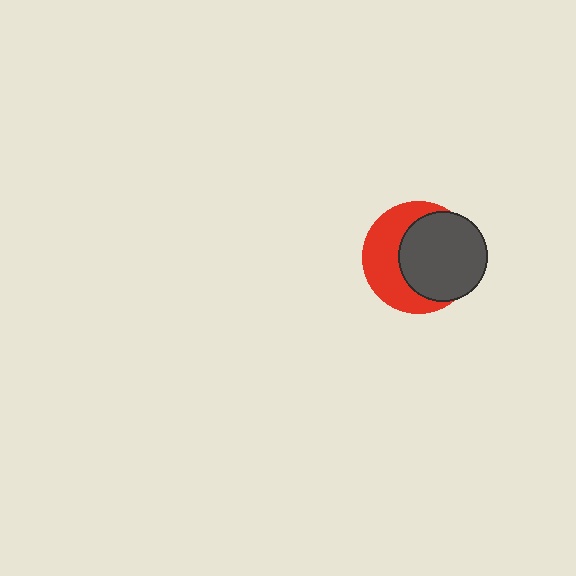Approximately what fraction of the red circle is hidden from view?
Roughly 55% of the red circle is hidden behind the dark gray circle.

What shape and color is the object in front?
The object in front is a dark gray circle.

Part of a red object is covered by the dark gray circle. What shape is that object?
It is a circle.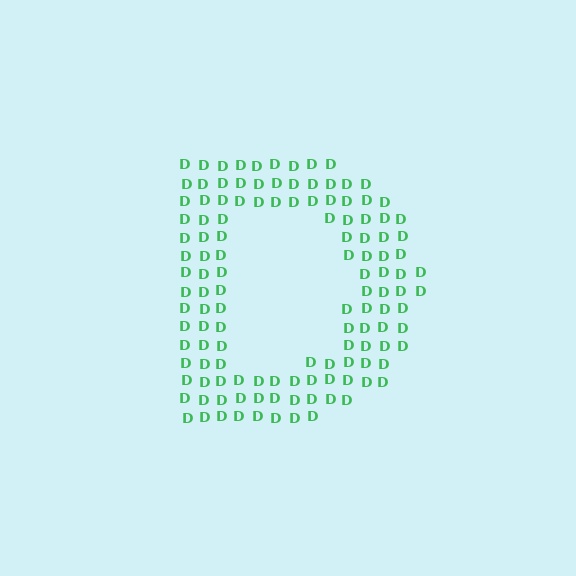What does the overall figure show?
The overall figure shows the letter D.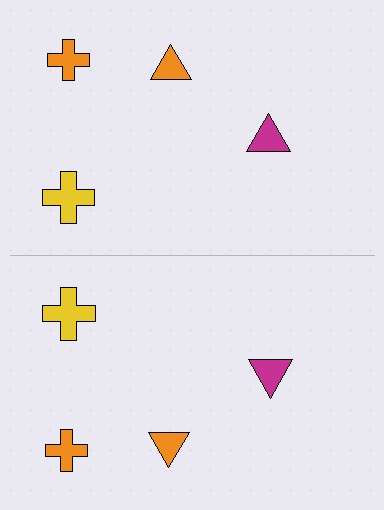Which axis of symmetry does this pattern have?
The pattern has a horizontal axis of symmetry running through the center of the image.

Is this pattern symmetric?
Yes, this pattern has bilateral (reflection) symmetry.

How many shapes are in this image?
There are 8 shapes in this image.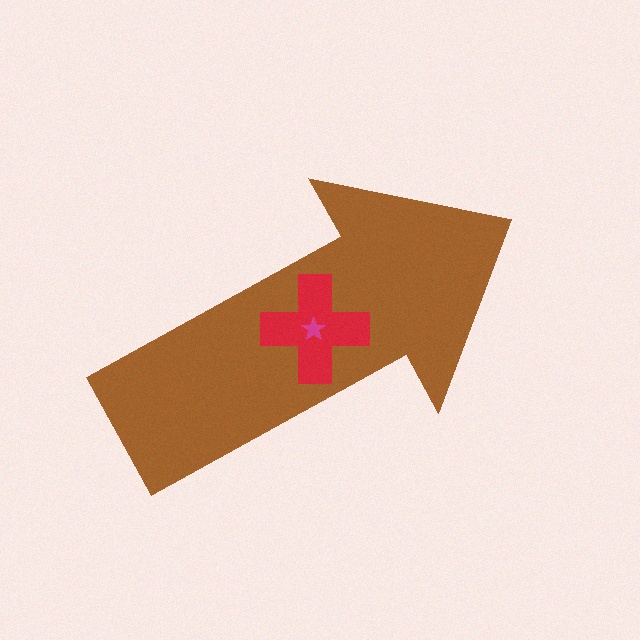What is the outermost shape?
The brown arrow.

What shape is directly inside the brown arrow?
The red cross.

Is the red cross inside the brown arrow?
Yes.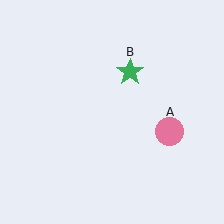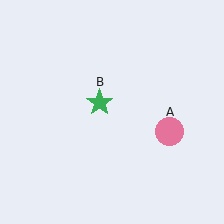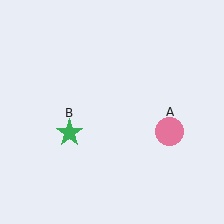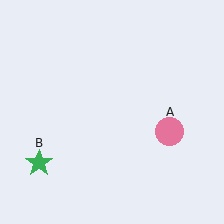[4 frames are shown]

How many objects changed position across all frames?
1 object changed position: green star (object B).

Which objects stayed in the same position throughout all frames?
Pink circle (object A) remained stationary.